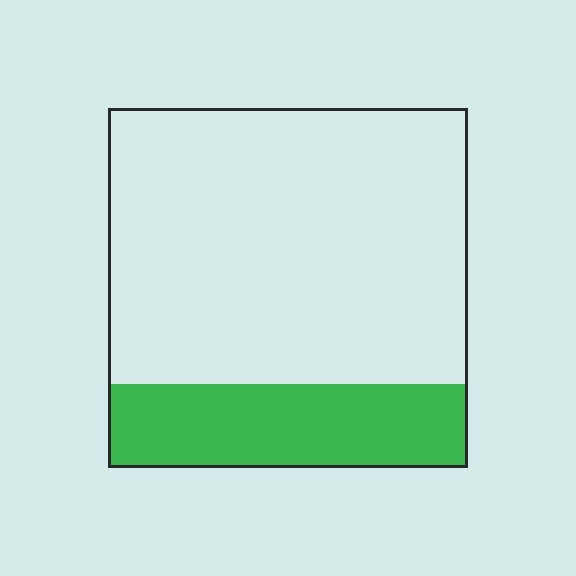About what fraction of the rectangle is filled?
About one quarter (1/4).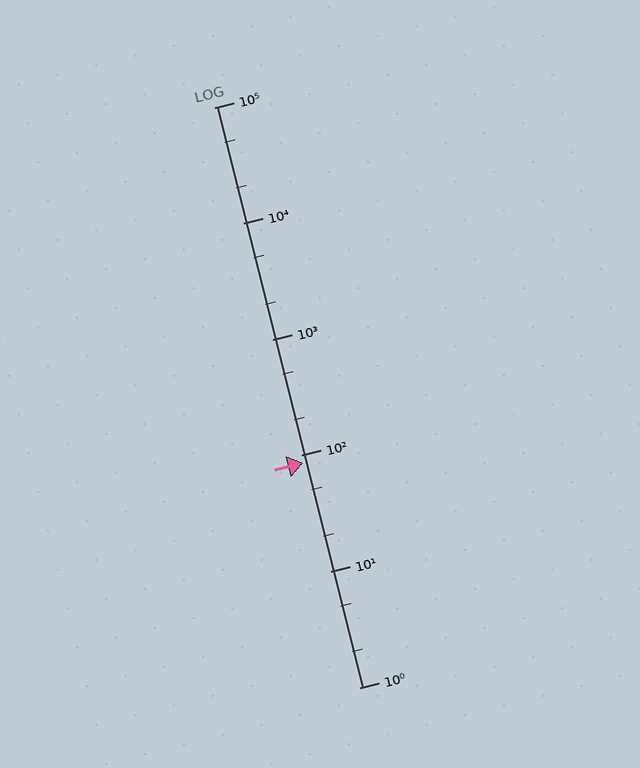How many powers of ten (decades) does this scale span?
The scale spans 5 decades, from 1 to 100000.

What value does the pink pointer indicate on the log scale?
The pointer indicates approximately 87.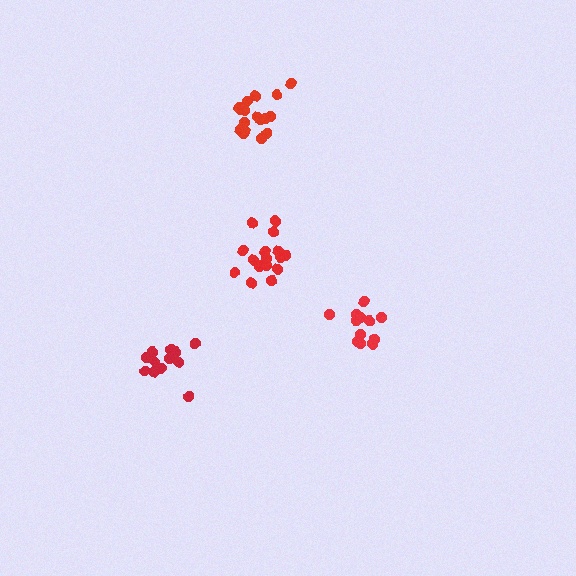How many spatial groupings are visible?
There are 4 spatial groupings.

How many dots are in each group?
Group 1: 12 dots, Group 2: 17 dots, Group 3: 12 dots, Group 4: 17 dots (58 total).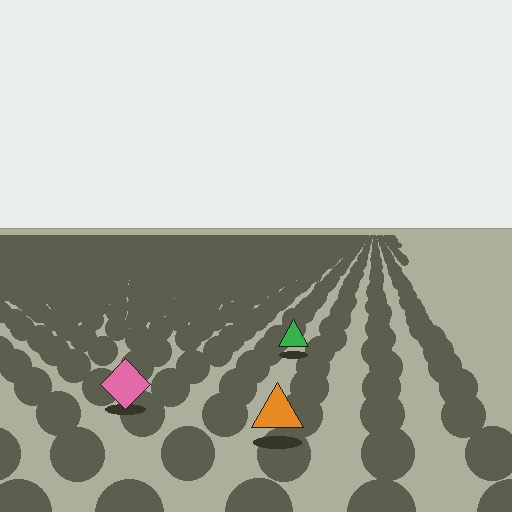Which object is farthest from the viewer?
The green triangle is farthest from the viewer. It appears smaller and the ground texture around it is denser.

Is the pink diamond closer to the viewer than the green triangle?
Yes. The pink diamond is closer — you can tell from the texture gradient: the ground texture is coarser near it.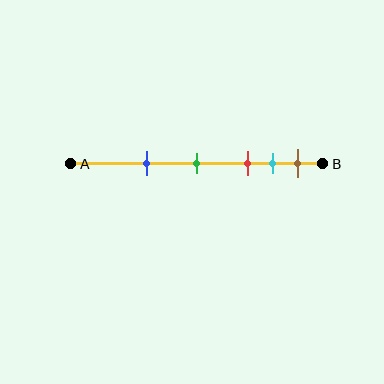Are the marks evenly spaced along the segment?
No, the marks are not evenly spaced.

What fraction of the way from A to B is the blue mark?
The blue mark is approximately 30% (0.3) of the way from A to B.